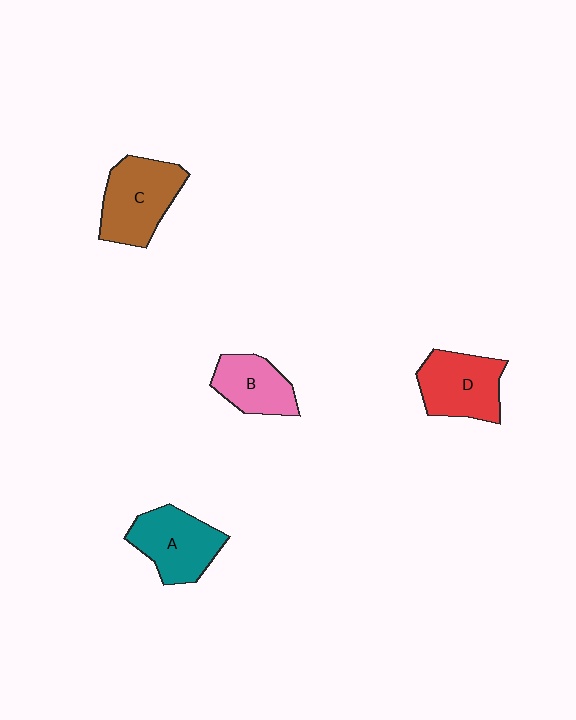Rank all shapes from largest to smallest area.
From largest to smallest: C (brown), A (teal), D (red), B (pink).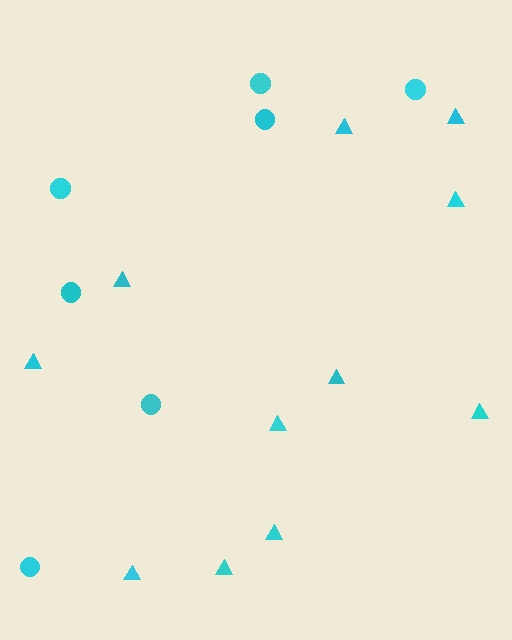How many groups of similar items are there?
There are 2 groups: one group of circles (7) and one group of triangles (11).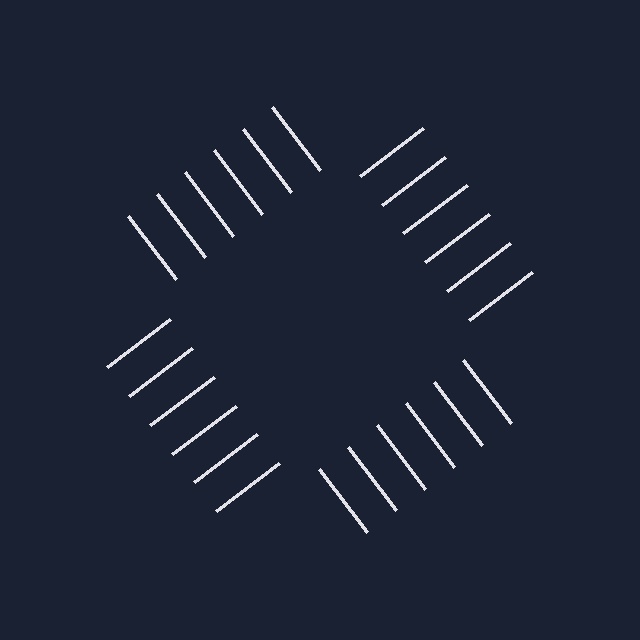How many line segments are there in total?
24 — 6 along each of the 4 edges.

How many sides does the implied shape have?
4 sides — the line-ends trace a square.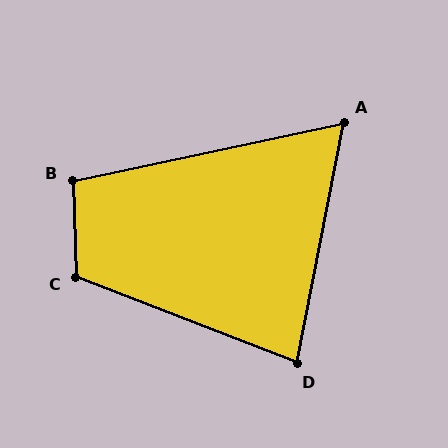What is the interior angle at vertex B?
Approximately 100 degrees (obtuse).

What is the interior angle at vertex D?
Approximately 80 degrees (acute).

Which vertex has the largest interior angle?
C, at approximately 113 degrees.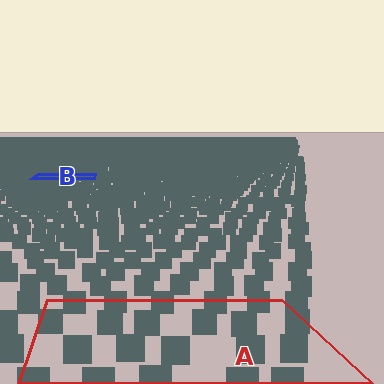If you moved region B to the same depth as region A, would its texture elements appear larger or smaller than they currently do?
They would appear larger. At a closer depth, the same texture elements are projected at a bigger on-screen size.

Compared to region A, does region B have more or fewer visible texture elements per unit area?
Region B has more texture elements per unit area — they are packed more densely because it is farther away.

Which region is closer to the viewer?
Region A is closer. The texture elements there are larger and more spread out.